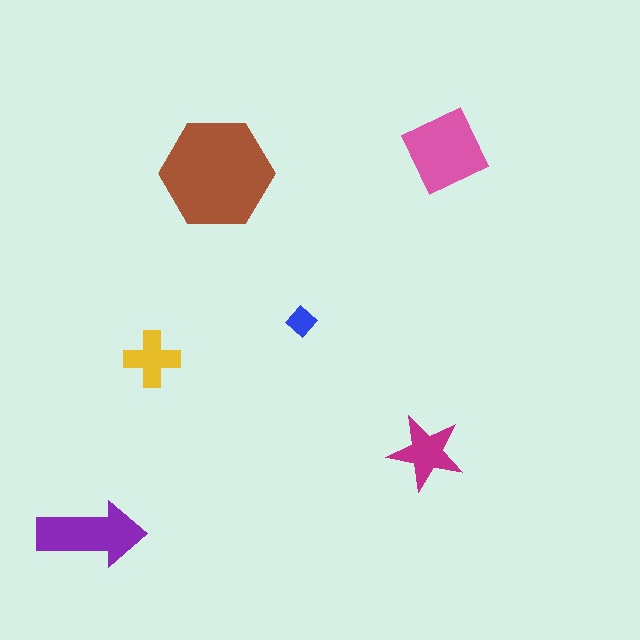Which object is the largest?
The brown hexagon.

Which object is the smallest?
The blue diamond.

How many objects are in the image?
There are 6 objects in the image.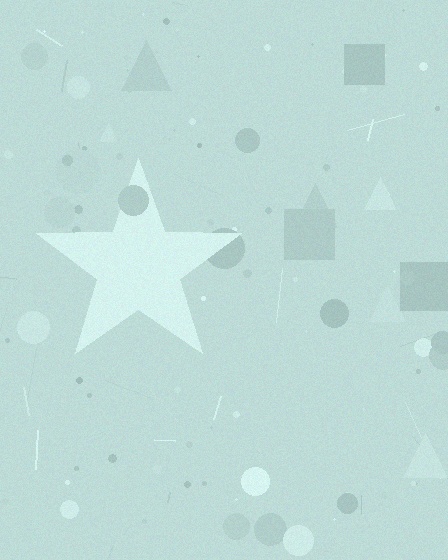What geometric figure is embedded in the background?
A star is embedded in the background.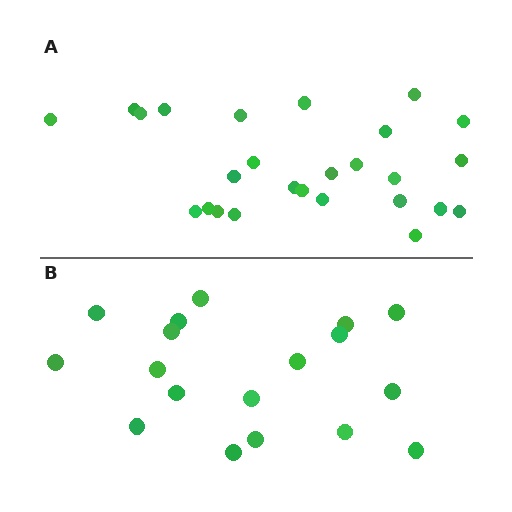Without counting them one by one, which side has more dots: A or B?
Region A (the top region) has more dots.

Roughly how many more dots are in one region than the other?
Region A has roughly 8 or so more dots than region B.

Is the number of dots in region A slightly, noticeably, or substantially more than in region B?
Region A has noticeably more, but not dramatically so. The ratio is roughly 1.4 to 1.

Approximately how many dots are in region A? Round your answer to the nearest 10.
About 30 dots. (The exact count is 26, which rounds to 30.)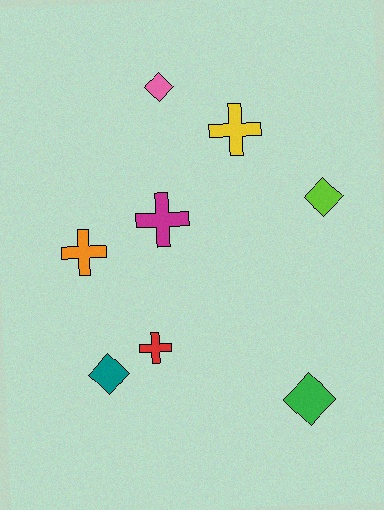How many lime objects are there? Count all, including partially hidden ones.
There is 1 lime object.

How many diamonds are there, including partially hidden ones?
There are 4 diamonds.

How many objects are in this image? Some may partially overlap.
There are 8 objects.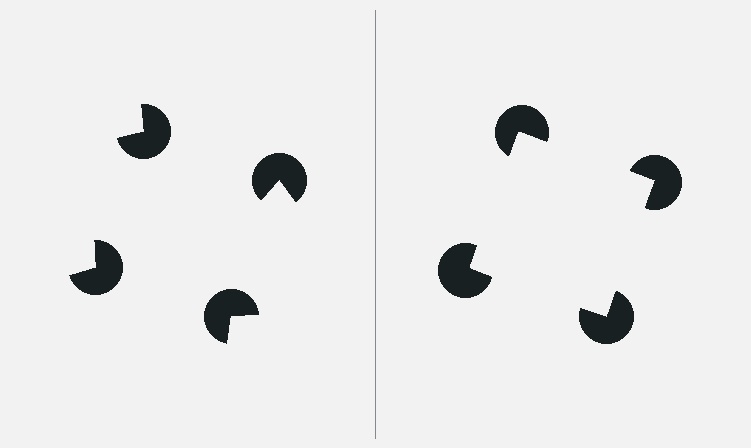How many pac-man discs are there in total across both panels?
8 — 4 on each side.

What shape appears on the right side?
An illusory square.